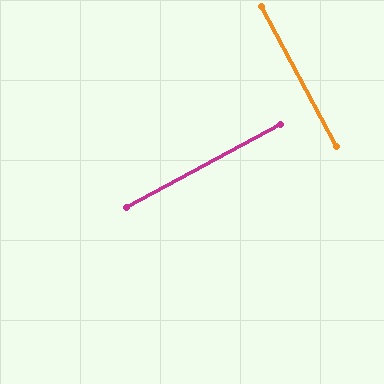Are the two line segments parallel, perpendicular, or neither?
Perpendicular — they meet at approximately 90°.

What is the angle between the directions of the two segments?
Approximately 90 degrees.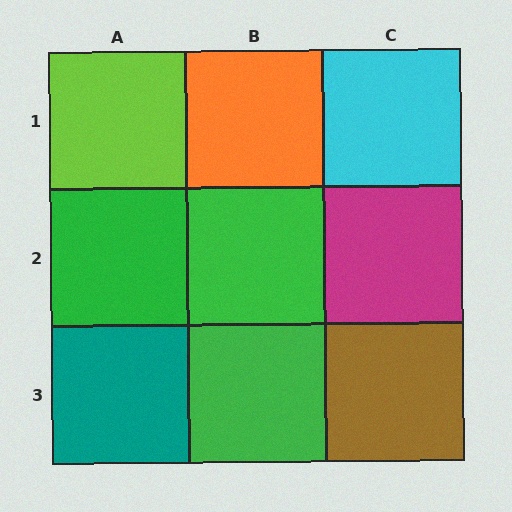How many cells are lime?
1 cell is lime.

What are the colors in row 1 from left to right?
Lime, orange, cyan.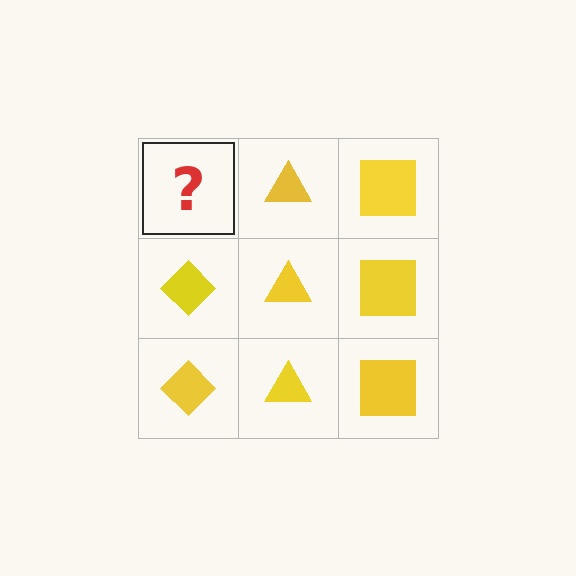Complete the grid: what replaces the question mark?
The question mark should be replaced with a yellow diamond.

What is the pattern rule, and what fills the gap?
The rule is that each column has a consistent shape. The gap should be filled with a yellow diamond.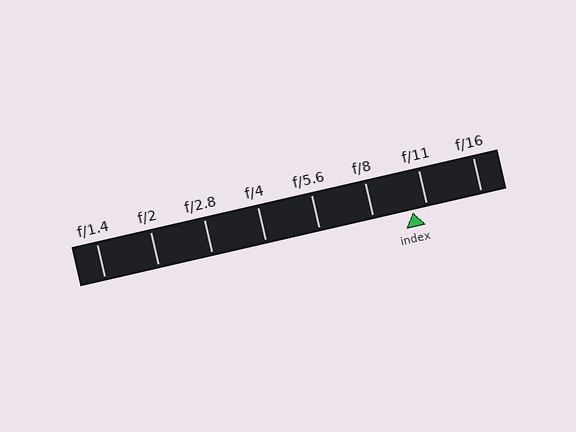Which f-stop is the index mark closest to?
The index mark is closest to f/11.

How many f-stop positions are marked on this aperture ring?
There are 8 f-stop positions marked.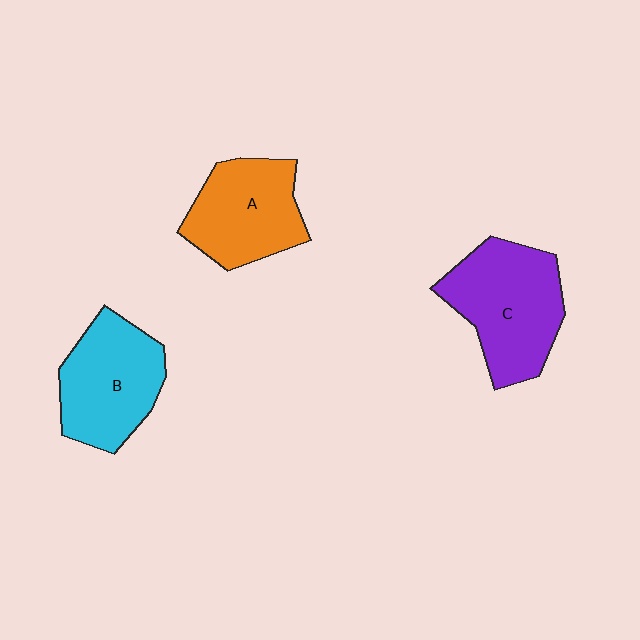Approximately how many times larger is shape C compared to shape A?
Approximately 1.2 times.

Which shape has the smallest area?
Shape A (orange).